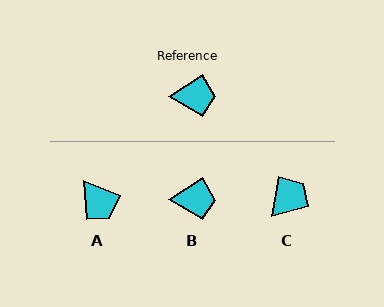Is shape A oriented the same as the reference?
No, it is off by about 54 degrees.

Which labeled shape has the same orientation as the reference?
B.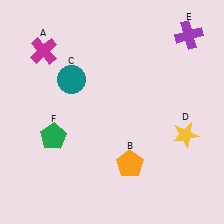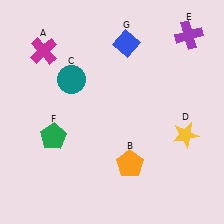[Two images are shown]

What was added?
A blue diamond (G) was added in Image 2.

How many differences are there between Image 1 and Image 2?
There is 1 difference between the two images.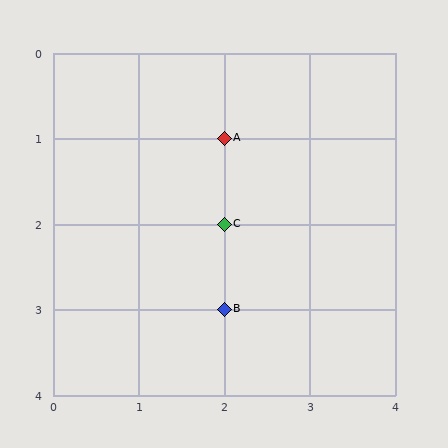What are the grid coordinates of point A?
Point A is at grid coordinates (2, 1).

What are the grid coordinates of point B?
Point B is at grid coordinates (2, 3).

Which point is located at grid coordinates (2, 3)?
Point B is at (2, 3).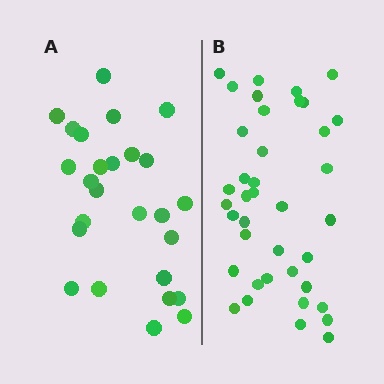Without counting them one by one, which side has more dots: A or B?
Region B (the right region) has more dots.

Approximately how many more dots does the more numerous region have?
Region B has approximately 15 more dots than region A.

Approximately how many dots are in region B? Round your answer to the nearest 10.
About 40 dots. (The exact count is 39, which rounds to 40.)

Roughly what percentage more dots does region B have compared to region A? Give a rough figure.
About 50% more.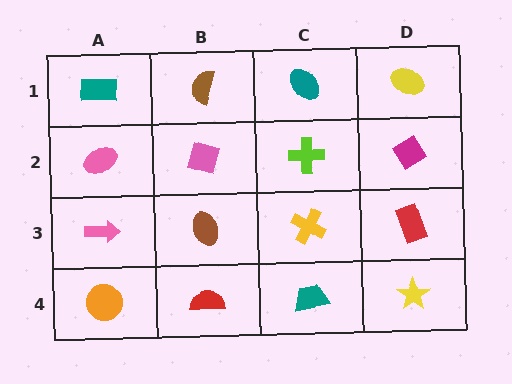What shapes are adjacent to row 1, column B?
A pink diamond (row 2, column B), a teal rectangle (row 1, column A), a teal ellipse (row 1, column C).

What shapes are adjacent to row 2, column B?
A brown semicircle (row 1, column B), a brown ellipse (row 3, column B), a pink ellipse (row 2, column A), a lime cross (row 2, column C).